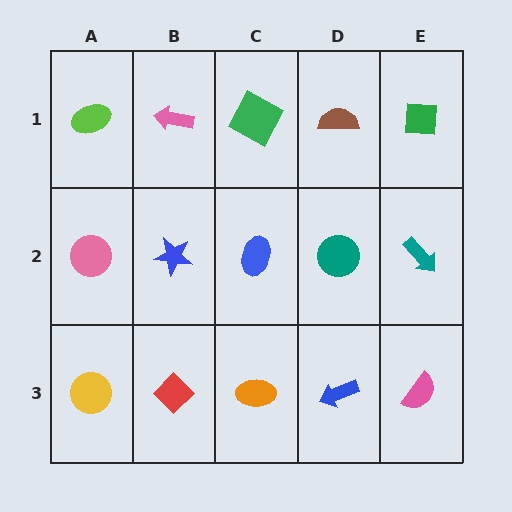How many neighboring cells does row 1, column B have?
3.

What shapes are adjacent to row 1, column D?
A teal circle (row 2, column D), a green square (row 1, column C), a green square (row 1, column E).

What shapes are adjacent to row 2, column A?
A lime ellipse (row 1, column A), a yellow circle (row 3, column A), a blue star (row 2, column B).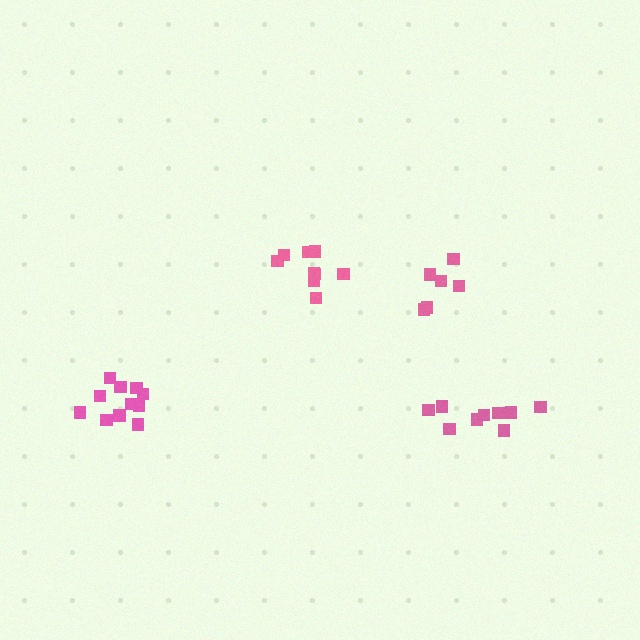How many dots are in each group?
Group 1: 9 dots, Group 2: 11 dots, Group 3: 6 dots, Group 4: 9 dots (35 total).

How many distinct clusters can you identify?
There are 4 distinct clusters.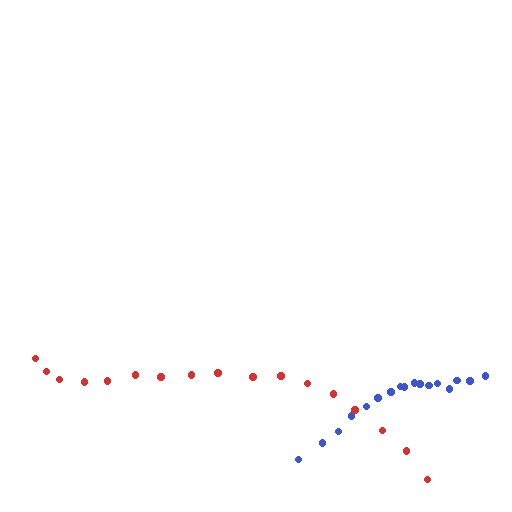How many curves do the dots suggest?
There are 2 distinct paths.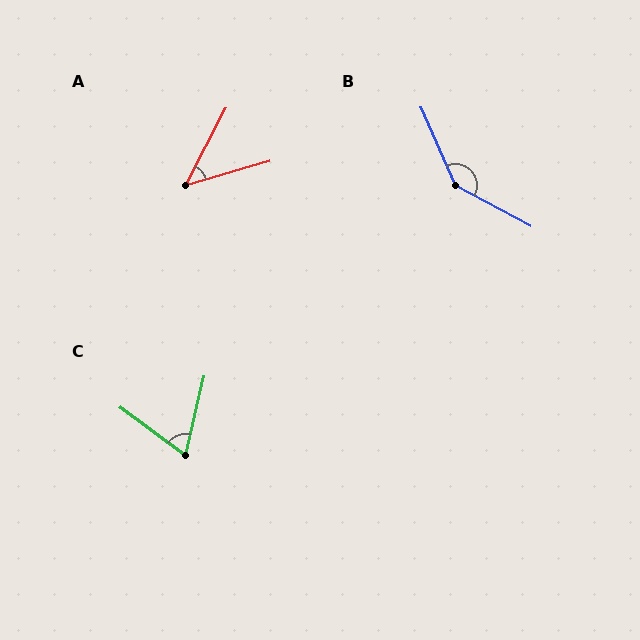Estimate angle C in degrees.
Approximately 66 degrees.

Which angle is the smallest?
A, at approximately 46 degrees.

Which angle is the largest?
B, at approximately 142 degrees.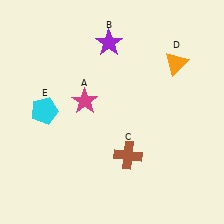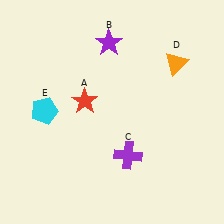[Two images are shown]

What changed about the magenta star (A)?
In Image 1, A is magenta. In Image 2, it changed to red.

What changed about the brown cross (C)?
In Image 1, C is brown. In Image 2, it changed to purple.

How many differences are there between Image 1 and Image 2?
There are 2 differences between the two images.